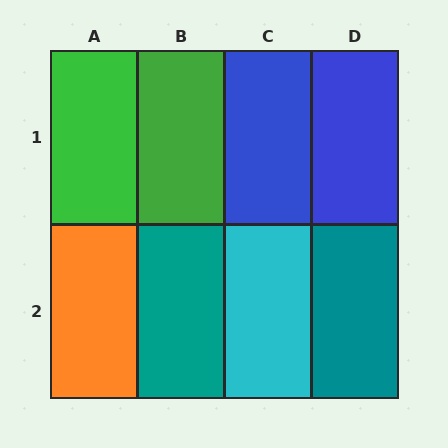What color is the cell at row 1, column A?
Green.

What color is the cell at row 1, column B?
Green.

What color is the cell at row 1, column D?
Blue.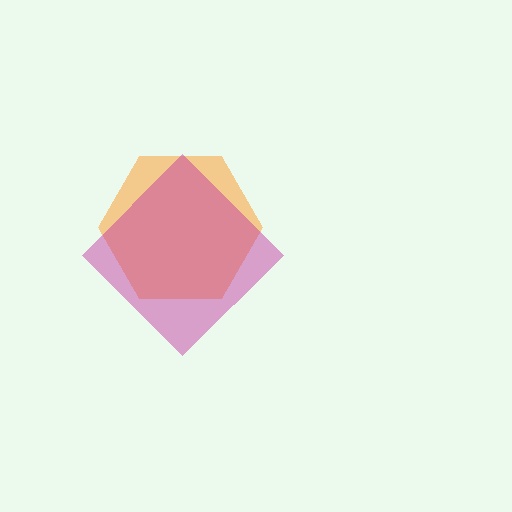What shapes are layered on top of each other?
The layered shapes are: an orange hexagon, a magenta diamond.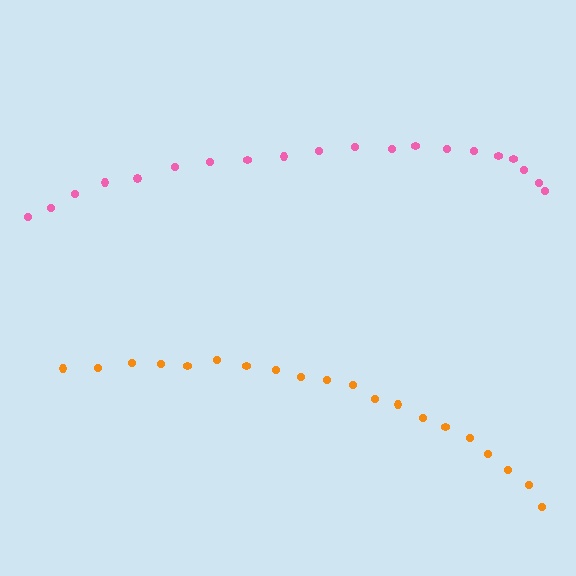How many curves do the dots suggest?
There are 2 distinct paths.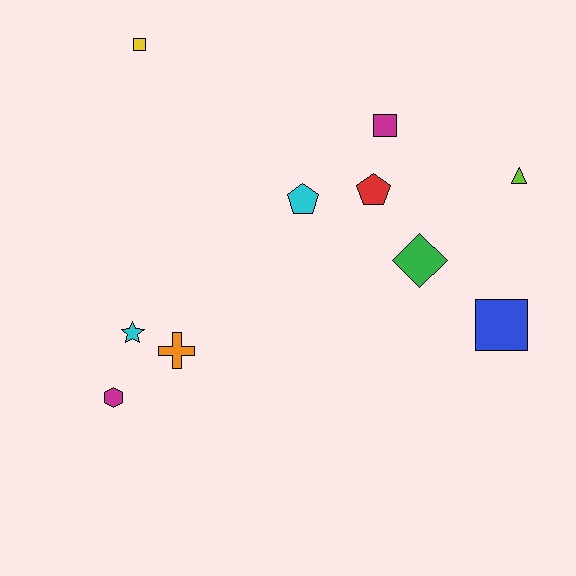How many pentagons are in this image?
There are 2 pentagons.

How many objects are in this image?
There are 10 objects.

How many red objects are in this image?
There is 1 red object.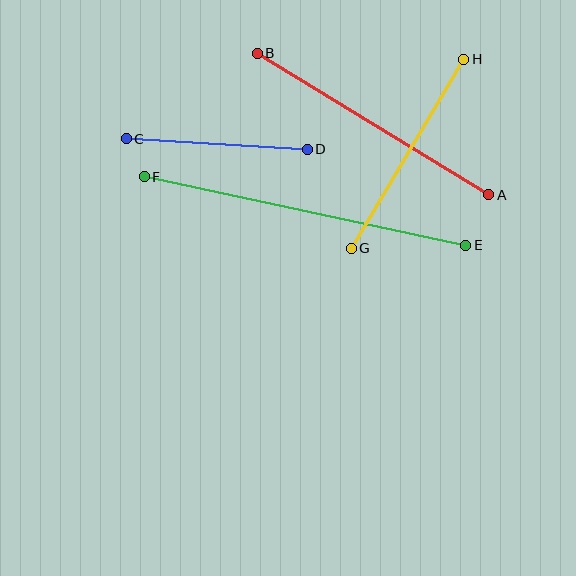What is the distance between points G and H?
The distance is approximately 220 pixels.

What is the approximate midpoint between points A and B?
The midpoint is at approximately (373, 124) pixels.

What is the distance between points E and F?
The distance is approximately 329 pixels.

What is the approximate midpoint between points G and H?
The midpoint is at approximately (407, 154) pixels.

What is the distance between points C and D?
The distance is approximately 181 pixels.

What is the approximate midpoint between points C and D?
The midpoint is at approximately (217, 144) pixels.